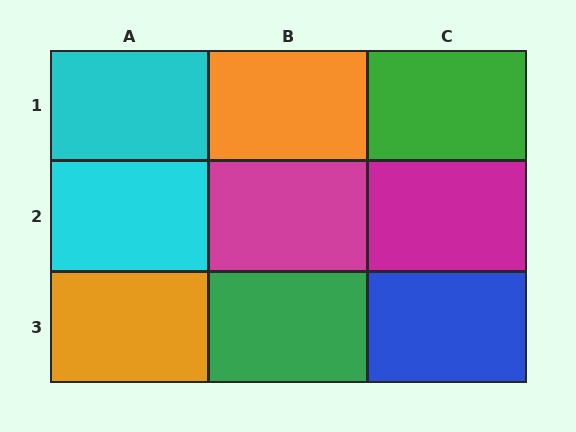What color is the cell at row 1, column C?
Green.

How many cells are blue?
1 cell is blue.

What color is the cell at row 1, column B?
Orange.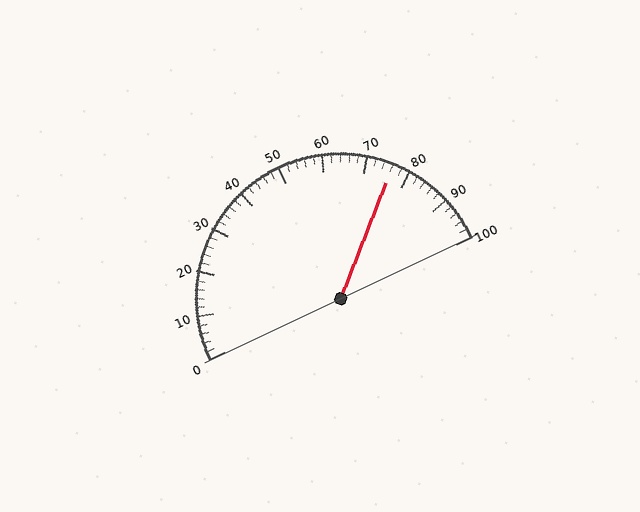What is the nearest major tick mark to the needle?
The nearest major tick mark is 80.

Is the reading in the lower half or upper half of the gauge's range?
The reading is in the upper half of the range (0 to 100).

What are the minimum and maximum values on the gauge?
The gauge ranges from 0 to 100.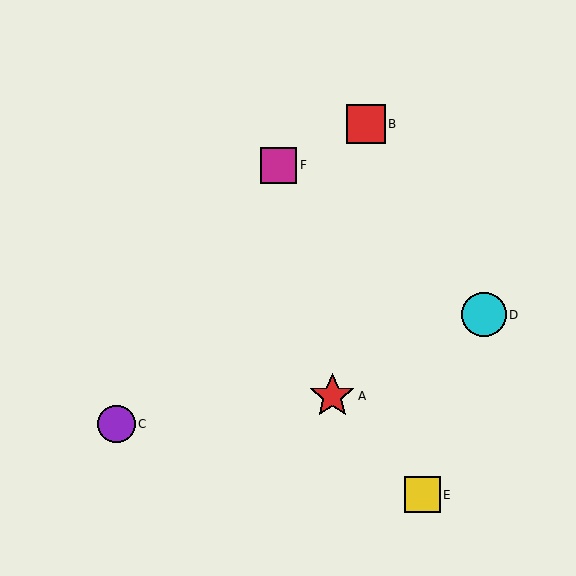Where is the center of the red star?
The center of the red star is at (332, 396).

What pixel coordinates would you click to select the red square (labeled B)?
Click at (366, 124) to select the red square B.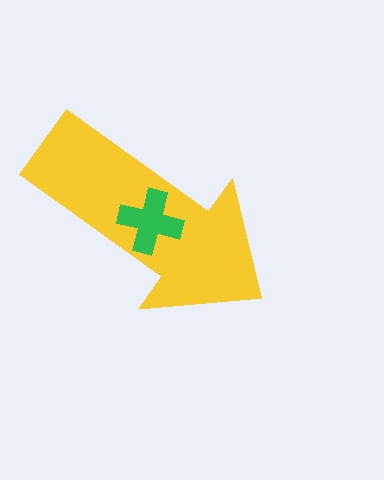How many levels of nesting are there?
2.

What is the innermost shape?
The green cross.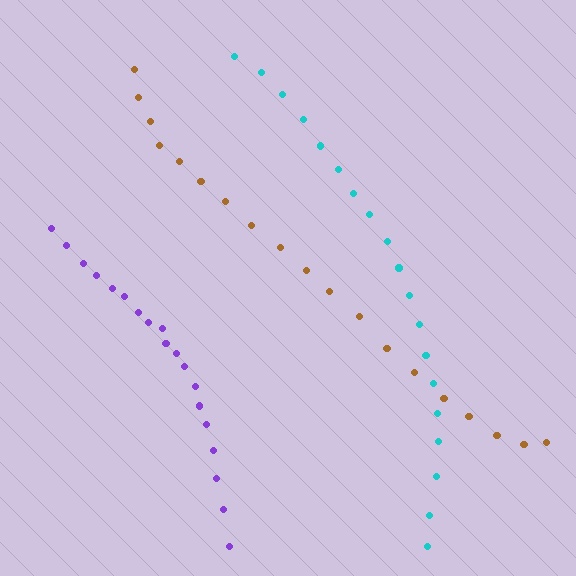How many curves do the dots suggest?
There are 3 distinct paths.